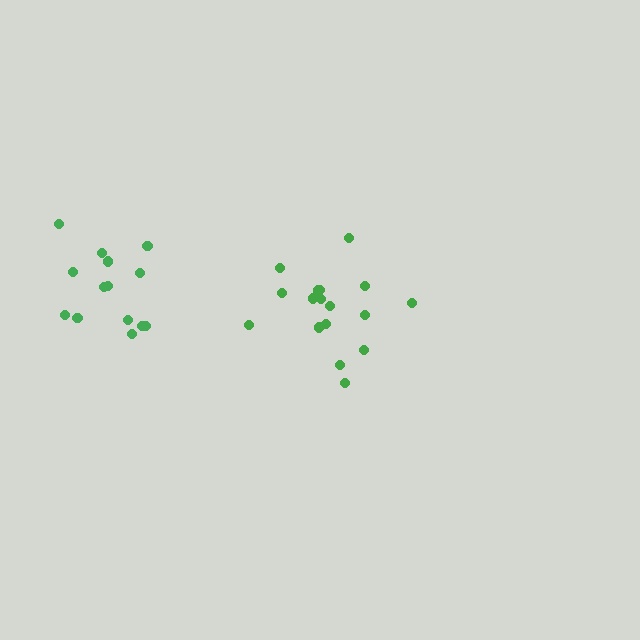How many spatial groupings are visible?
There are 2 spatial groupings.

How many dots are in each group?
Group 1: 14 dots, Group 2: 18 dots (32 total).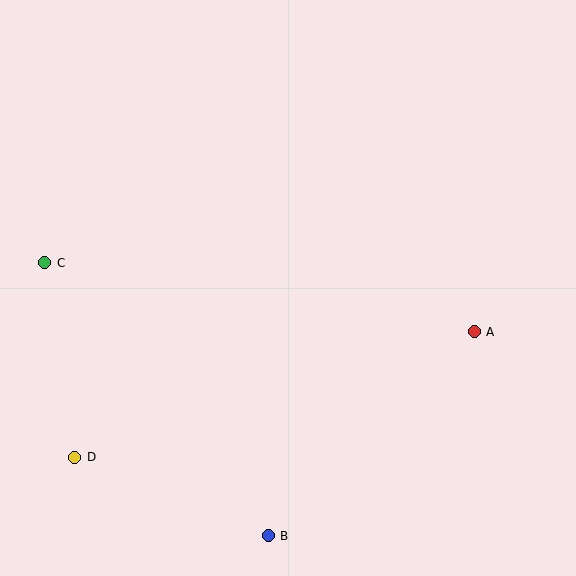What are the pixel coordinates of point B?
Point B is at (268, 536).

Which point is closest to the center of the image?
Point A at (474, 332) is closest to the center.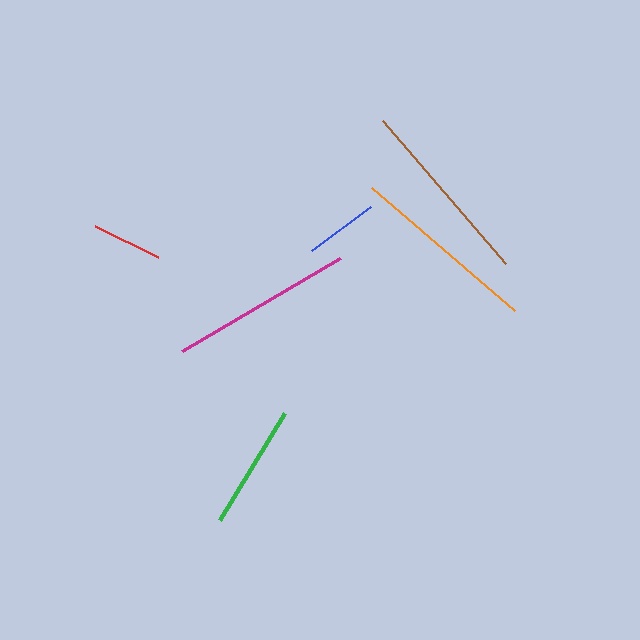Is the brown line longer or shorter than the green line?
The brown line is longer than the green line.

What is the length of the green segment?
The green segment is approximately 125 pixels long.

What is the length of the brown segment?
The brown segment is approximately 188 pixels long.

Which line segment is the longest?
The orange line is the longest at approximately 188 pixels.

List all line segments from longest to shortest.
From longest to shortest: orange, brown, magenta, green, blue, red.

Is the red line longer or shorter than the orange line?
The orange line is longer than the red line.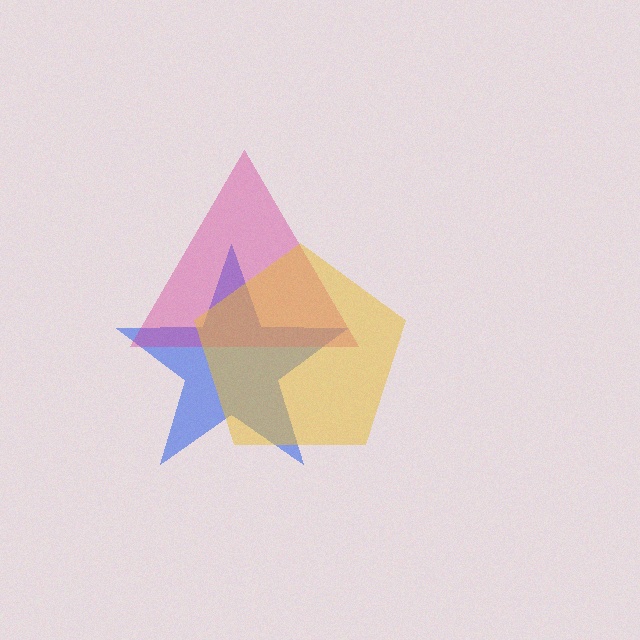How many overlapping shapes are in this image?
There are 3 overlapping shapes in the image.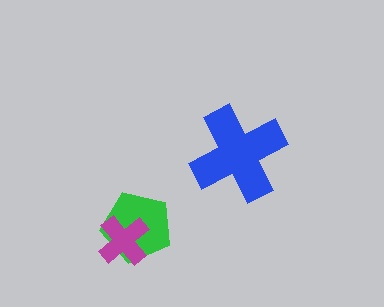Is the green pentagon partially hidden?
Yes, it is partially covered by another shape.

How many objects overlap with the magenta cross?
1 object overlaps with the magenta cross.